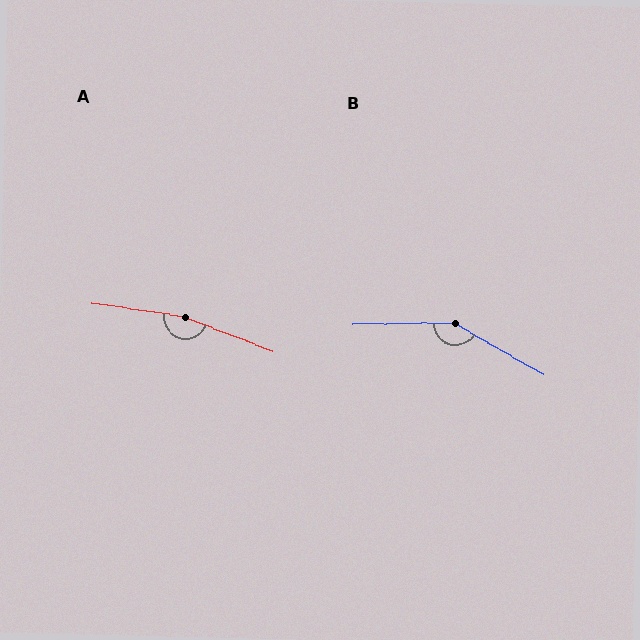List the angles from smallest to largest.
B (150°), A (167°).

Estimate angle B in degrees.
Approximately 150 degrees.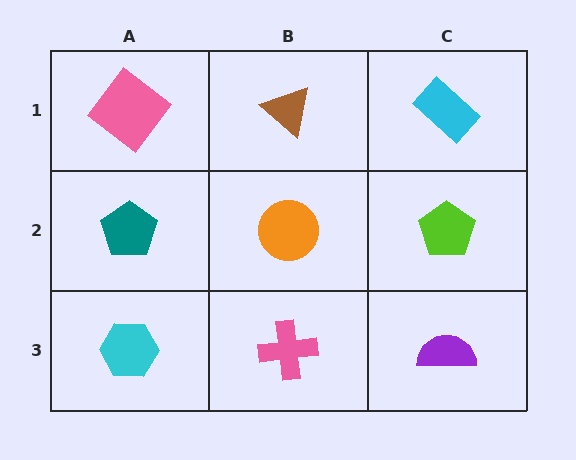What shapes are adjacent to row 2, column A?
A pink diamond (row 1, column A), a cyan hexagon (row 3, column A), an orange circle (row 2, column B).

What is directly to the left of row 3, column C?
A pink cross.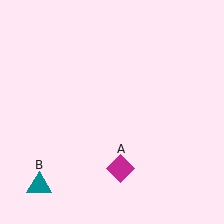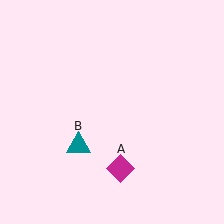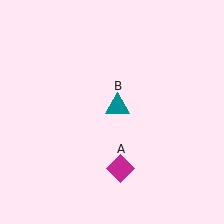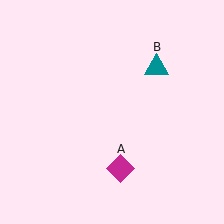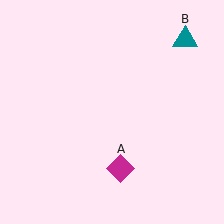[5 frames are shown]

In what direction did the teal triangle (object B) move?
The teal triangle (object B) moved up and to the right.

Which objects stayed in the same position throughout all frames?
Magenta diamond (object A) remained stationary.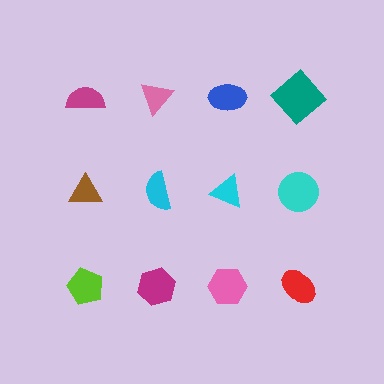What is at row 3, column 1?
A lime pentagon.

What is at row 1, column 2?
A pink triangle.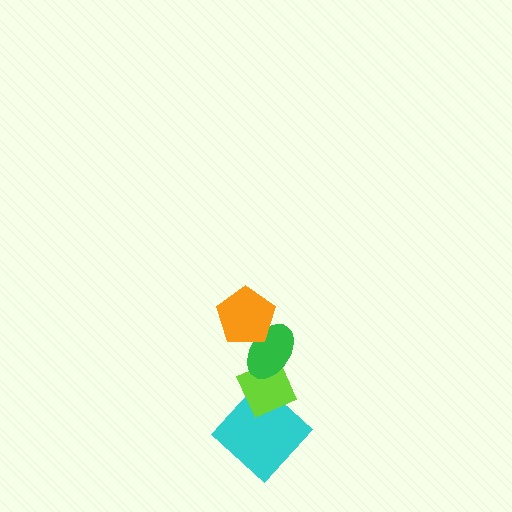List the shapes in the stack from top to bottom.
From top to bottom: the orange pentagon, the green ellipse, the lime diamond, the cyan diamond.